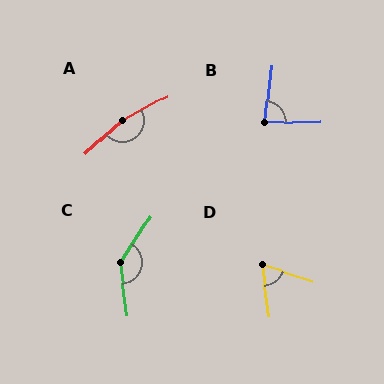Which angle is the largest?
A, at approximately 166 degrees.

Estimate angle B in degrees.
Approximately 81 degrees.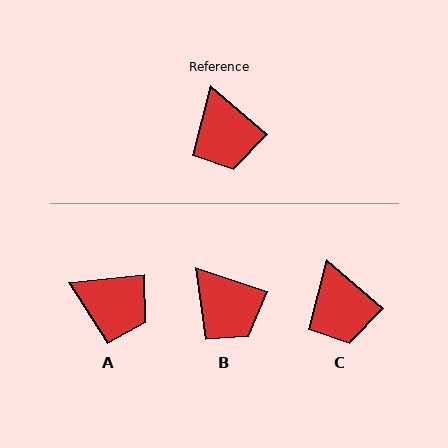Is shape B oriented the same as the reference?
No, it is off by about 22 degrees.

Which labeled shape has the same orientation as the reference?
C.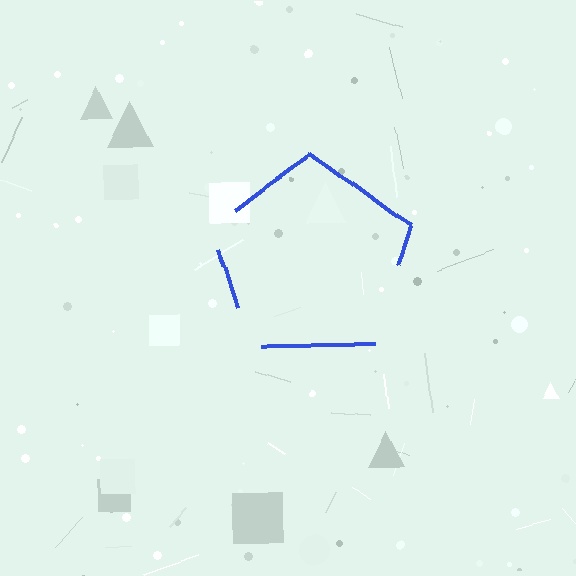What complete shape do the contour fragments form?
The contour fragments form a pentagon.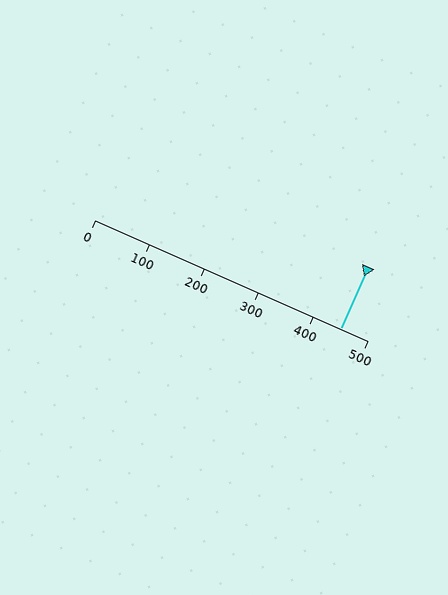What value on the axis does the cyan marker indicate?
The marker indicates approximately 450.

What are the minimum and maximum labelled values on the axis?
The axis runs from 0 to 500.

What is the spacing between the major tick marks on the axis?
The major ticks are spaced 100 apart.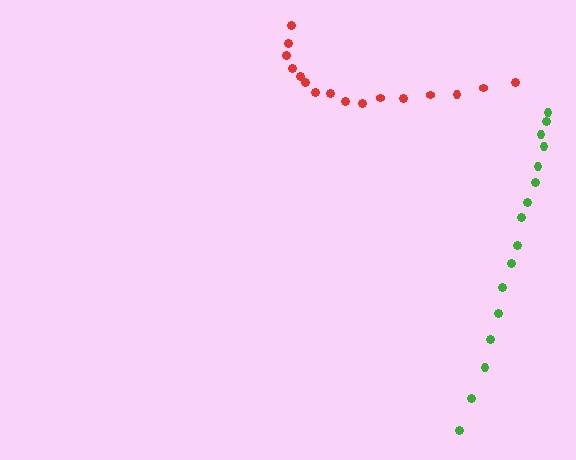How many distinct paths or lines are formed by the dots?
There are 2 distinct paths.